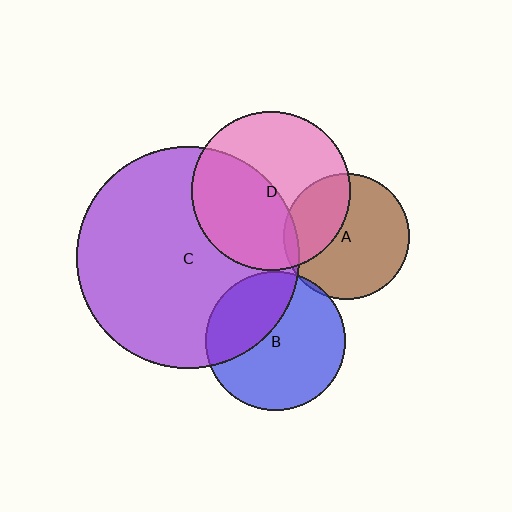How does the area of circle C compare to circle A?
Approximately 3.1 times.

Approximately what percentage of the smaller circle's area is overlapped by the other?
Approximately 5%.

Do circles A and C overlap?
Yes.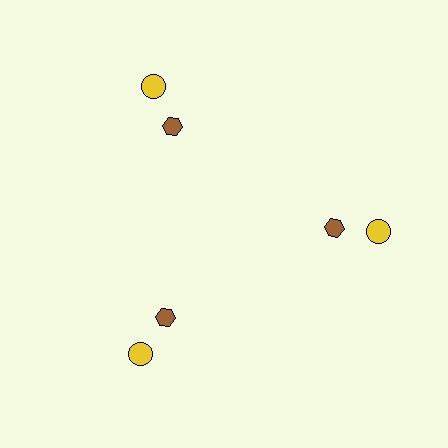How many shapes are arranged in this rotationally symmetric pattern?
There are 6 shapes, arranged in 3 groups of 2.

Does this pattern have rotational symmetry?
Yes, this pattern has 3-fold rotational symmetry. It looks the same after rotating 120 degrees around the center.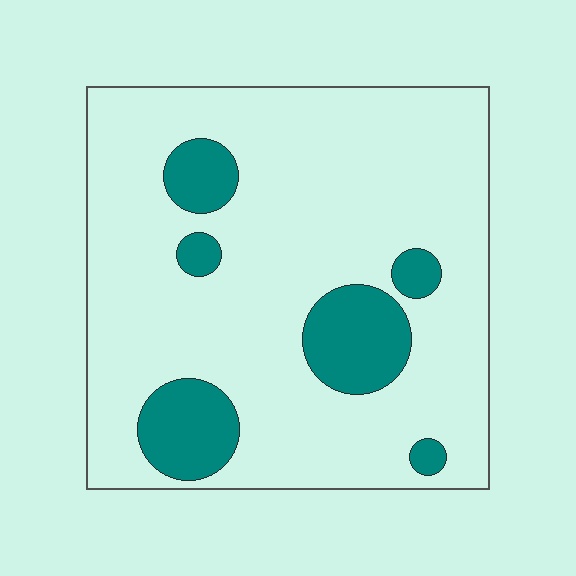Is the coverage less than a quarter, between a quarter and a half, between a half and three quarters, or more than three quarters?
Less than a quarter.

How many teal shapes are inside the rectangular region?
6.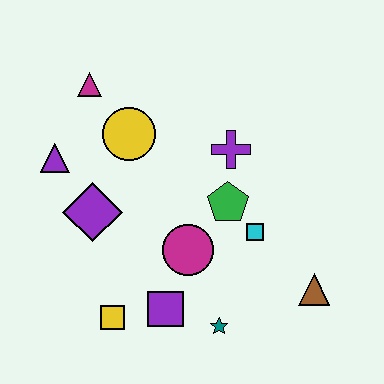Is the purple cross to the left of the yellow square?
No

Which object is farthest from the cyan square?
The magenta triangle is farthest from the cyan square.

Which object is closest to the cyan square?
The green pentagon is closest to the cyan square.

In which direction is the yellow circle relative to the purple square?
The yellow circle is above the purple square.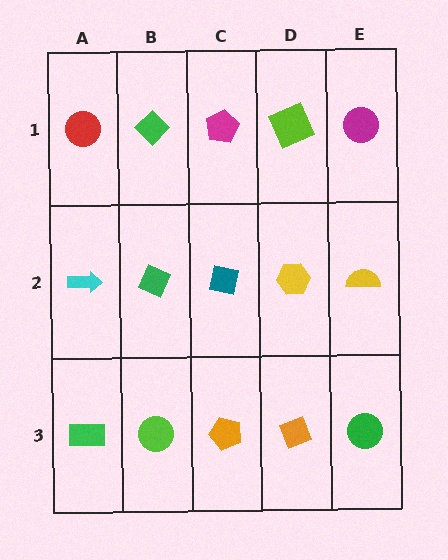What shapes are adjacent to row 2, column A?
A red circle (row 1, column A), a green rectangle (row 3, column A), a green diamond (row 2, column B).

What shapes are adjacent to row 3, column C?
A teal square (row 2, column C), a lime circle (row 3, column B), an orange diamond (row 3, column D).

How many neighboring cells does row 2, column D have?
4.